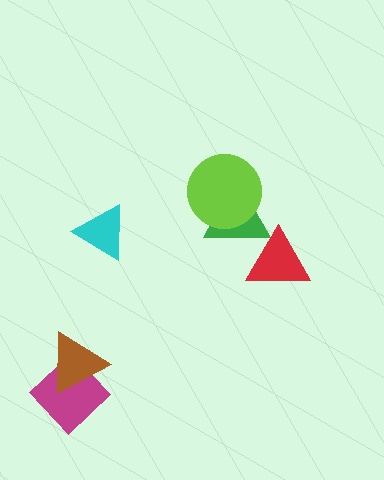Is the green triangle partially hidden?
Yes, it is partially covered by another shape.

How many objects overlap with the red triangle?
1 object overlaps with the red triangle.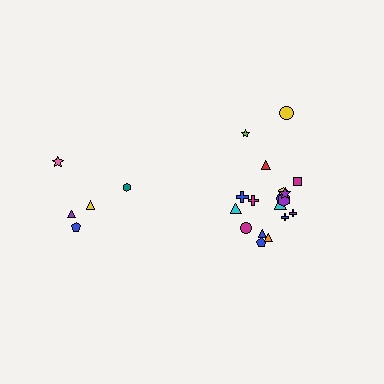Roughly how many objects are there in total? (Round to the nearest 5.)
Roughly 25 objects in total.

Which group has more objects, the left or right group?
The right group.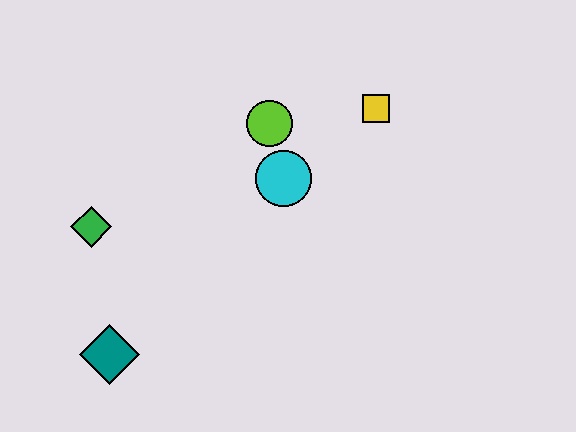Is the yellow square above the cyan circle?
Yes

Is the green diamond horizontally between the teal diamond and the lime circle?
No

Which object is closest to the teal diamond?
The green diamond is closest to the teal diamond.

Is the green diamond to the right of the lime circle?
No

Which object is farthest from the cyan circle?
The teal diamond is farthest from the cyan circle.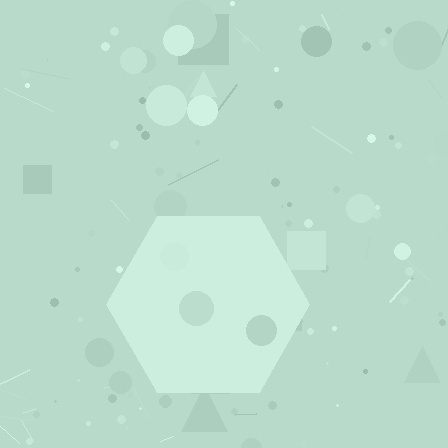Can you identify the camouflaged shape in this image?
The camouflaged shape is a hexagon.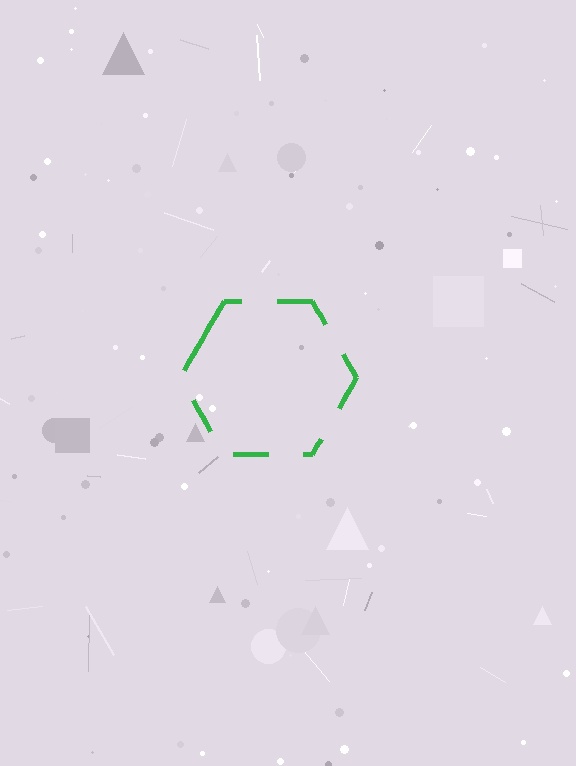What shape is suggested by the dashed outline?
The dashed outline suggests a hexagon.